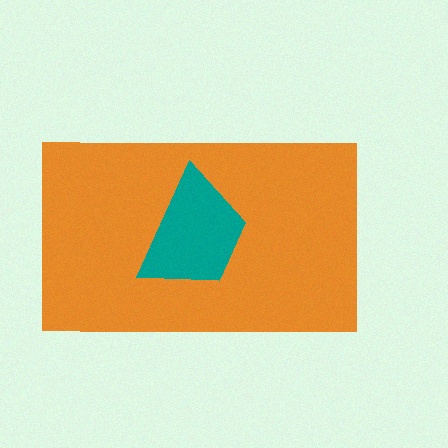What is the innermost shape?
The teal trapezoid.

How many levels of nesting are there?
2.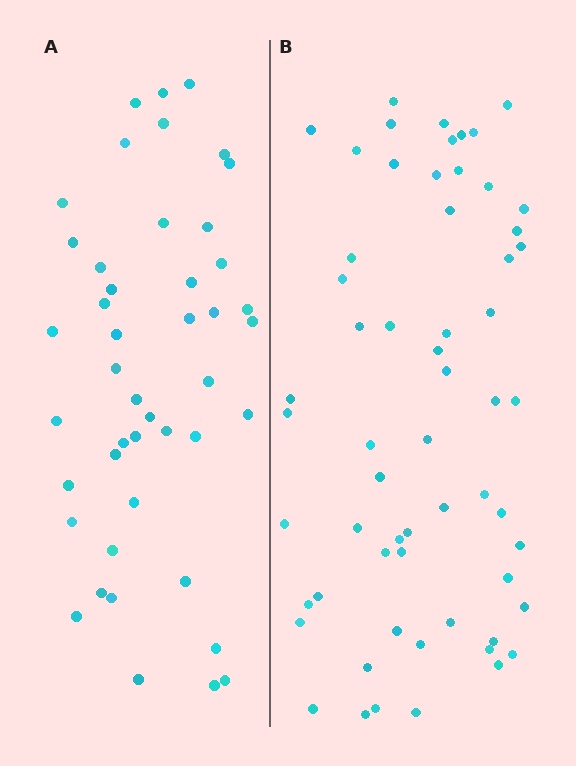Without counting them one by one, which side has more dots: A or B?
Region B (the right region) has more dots.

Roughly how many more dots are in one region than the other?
Region B has approximately 15 more dots than region A.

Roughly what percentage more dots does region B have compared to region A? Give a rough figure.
About 35% more.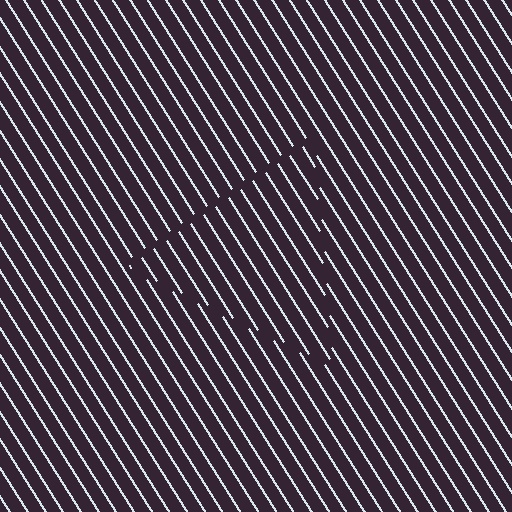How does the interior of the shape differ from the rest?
The interior of the shape contains the same grating, shifted by half a period — the contour is defined by the phase discontinuity where line-ends from the inner and outer gratings abut.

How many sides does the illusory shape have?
3 sides — the line-ends trace a triangle.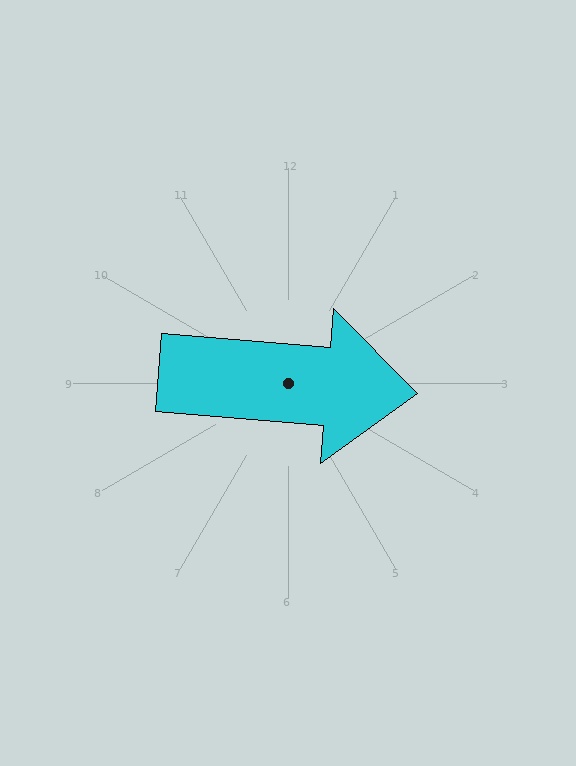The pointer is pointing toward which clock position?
Roughly 3 o'clock.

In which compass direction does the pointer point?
East.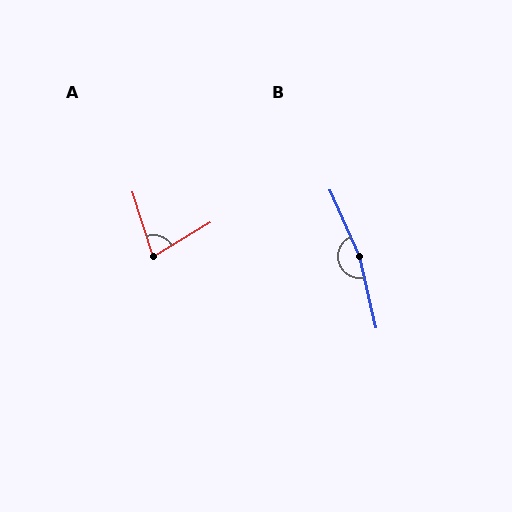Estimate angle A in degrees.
Approximately 77 degrees.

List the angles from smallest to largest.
A (77°), B (169°).